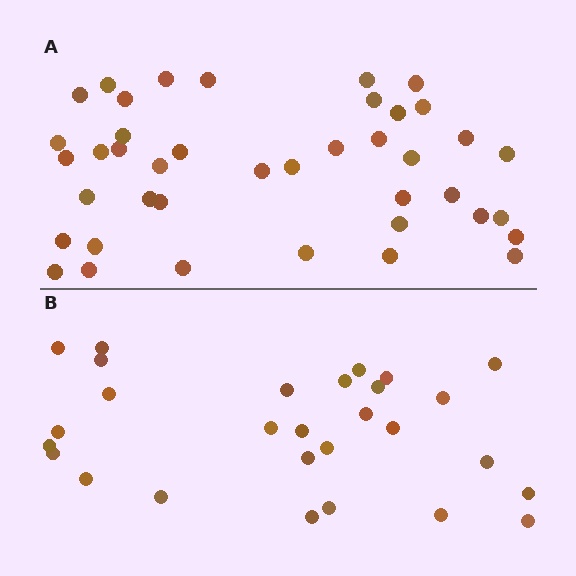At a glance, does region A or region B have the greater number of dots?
Region A (the top region) has more dots.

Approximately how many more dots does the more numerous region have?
Region A has approximately 15 more dots than region B.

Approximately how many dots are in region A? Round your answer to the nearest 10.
About 40 dots. (The exact count is 41, which rounds to 40.)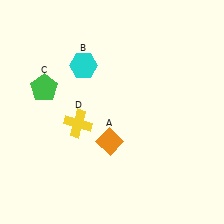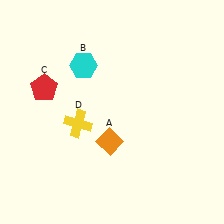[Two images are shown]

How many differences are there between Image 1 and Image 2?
There is 1 difference between the two images.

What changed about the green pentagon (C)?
In Image 1, C is green. In Image 2, it changed to red.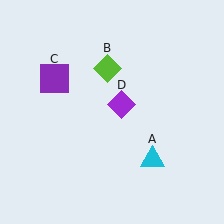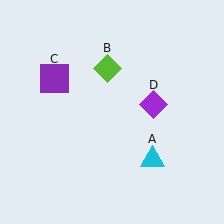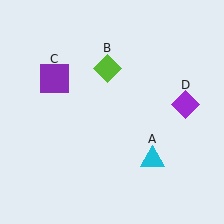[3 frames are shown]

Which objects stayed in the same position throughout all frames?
Cyan triangle (object A) and lime diamond (object B) and purple square (object C) remained stationary.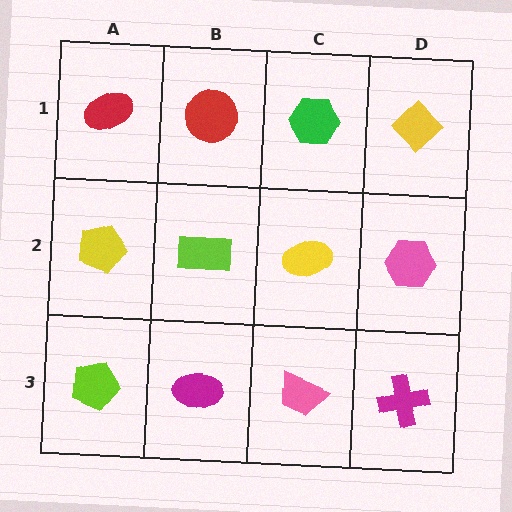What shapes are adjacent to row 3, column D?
A pink hexagon (row 2, column D), a pink trapezoid (row 3, column C).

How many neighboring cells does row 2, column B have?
4.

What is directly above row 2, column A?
A red ellipse.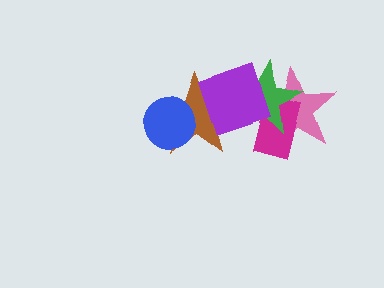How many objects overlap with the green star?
4 objects overlap with the green star.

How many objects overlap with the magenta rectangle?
3 objects overlap with the magenta rectangle.